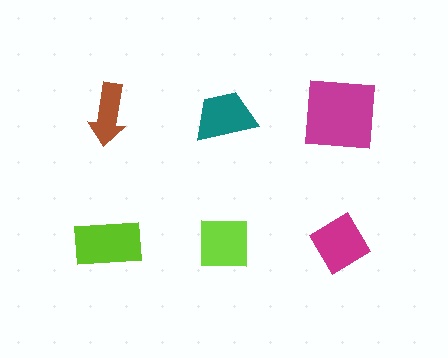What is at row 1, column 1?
A brown arrow.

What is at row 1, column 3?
A magenta square.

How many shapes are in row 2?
3 shapes.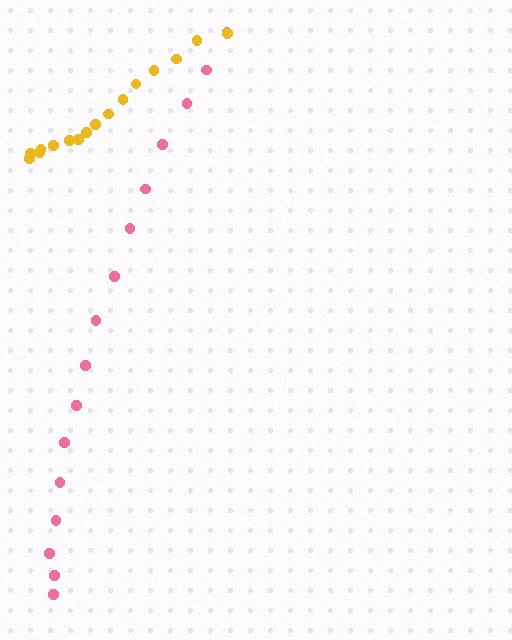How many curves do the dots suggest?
There are 2 distinct paths.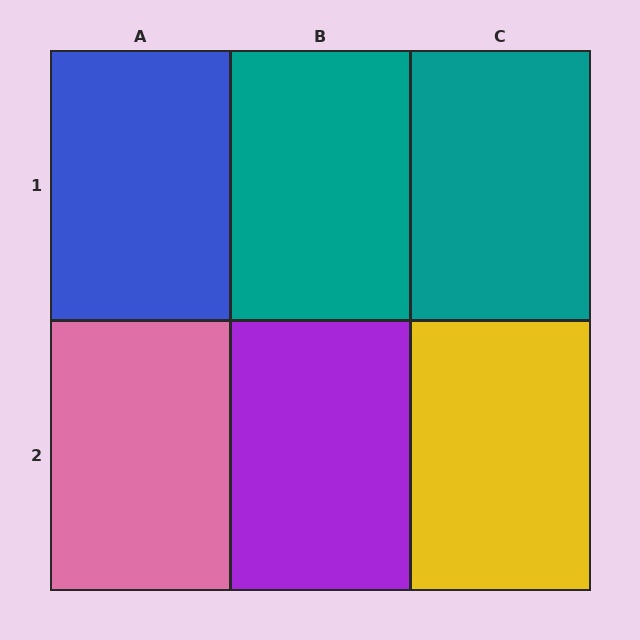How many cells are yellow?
1 cell is yellow.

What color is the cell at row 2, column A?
Pink.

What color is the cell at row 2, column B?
Purple.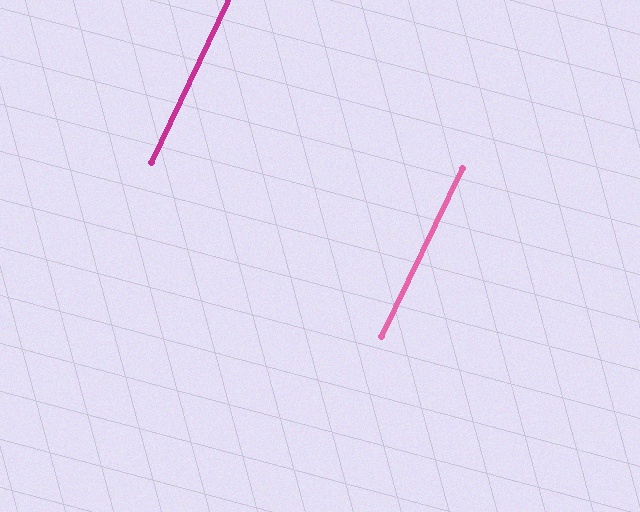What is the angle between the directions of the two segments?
Approximately 0 degrees.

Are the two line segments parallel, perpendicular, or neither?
Parallel — their directions differ by only 0.3°.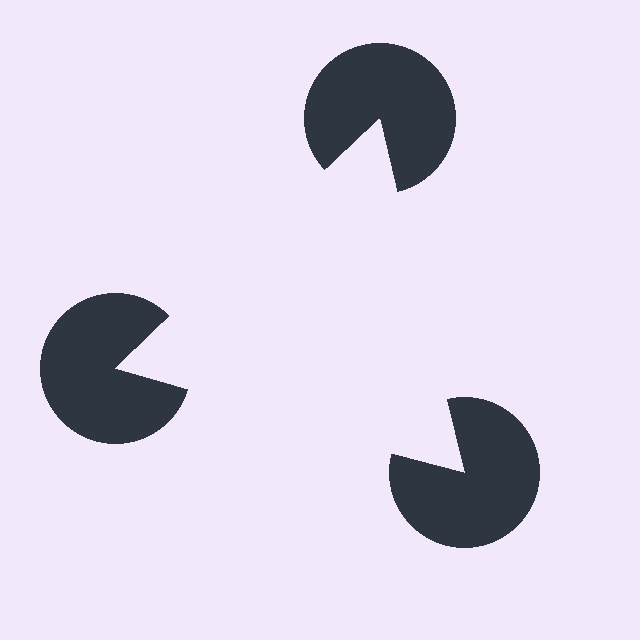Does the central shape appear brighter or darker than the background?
It typically appears slightly brighter than the background, even though no actual brightness change is drawn.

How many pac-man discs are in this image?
There are 3 — one at each vertex of the illusory triangle.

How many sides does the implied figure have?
3 sides.